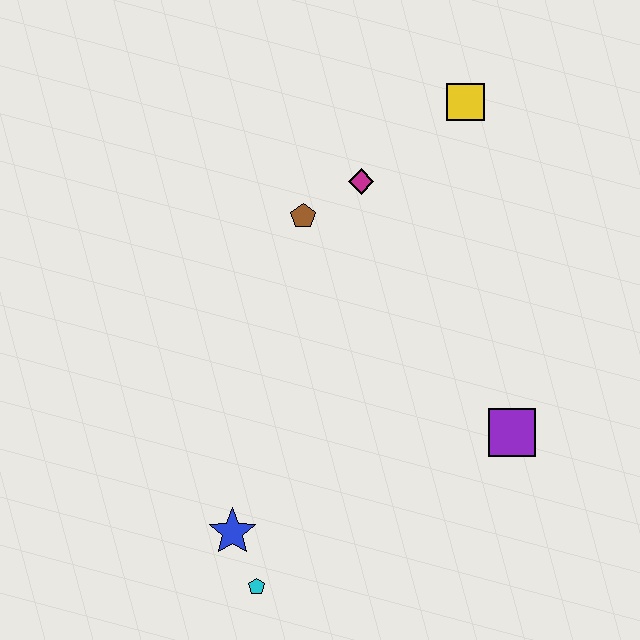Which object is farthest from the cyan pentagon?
The yellow square is farthest from the cyan pentagon.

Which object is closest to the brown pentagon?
The magenta diamond is closest to the brown pentagon.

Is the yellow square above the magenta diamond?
Yes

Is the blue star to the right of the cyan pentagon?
No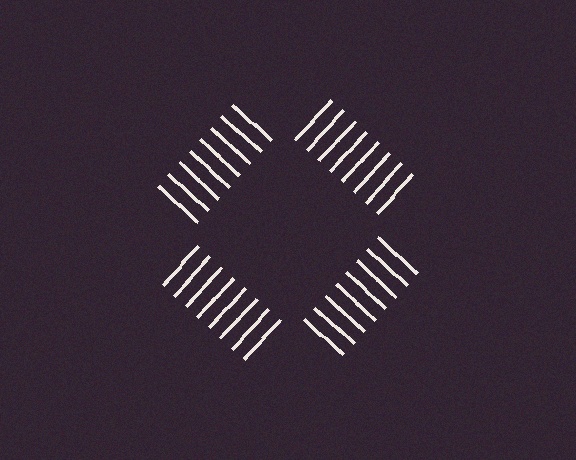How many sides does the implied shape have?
4 sides — the line-ends trace a square.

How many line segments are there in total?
32 — 8 along each of the 4 edges.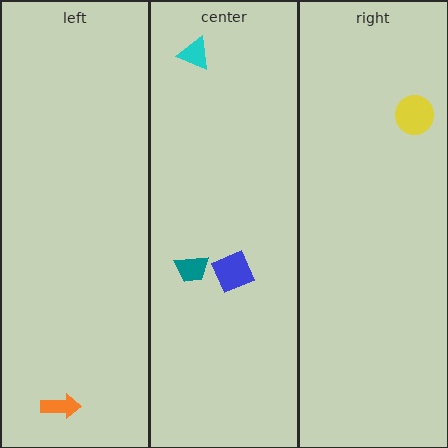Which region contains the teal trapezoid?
The center region.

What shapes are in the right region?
The yellow circle.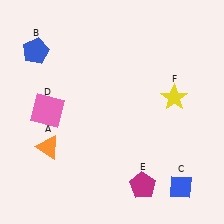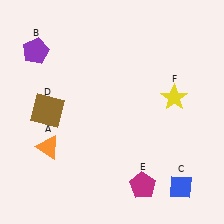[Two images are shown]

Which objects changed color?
B changed from blue to purple. D changed from pink to brown.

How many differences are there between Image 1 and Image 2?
There are 2 differences between the two images.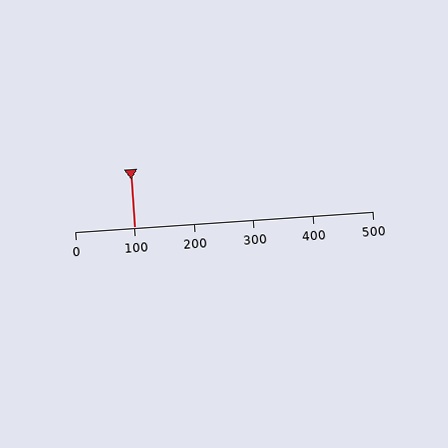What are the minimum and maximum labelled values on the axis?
The axis runs from 0 to 500.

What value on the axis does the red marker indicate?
The marker indicates approximately 100.